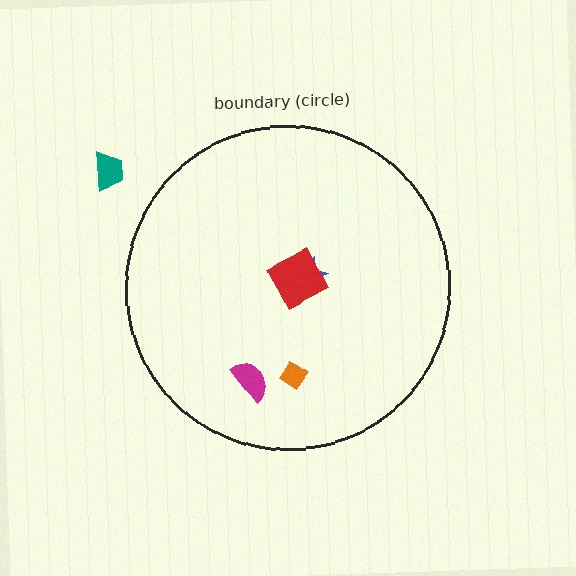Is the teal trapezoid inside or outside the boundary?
Outside.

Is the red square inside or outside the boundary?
Inside.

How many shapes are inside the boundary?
4 inside, 1 outside.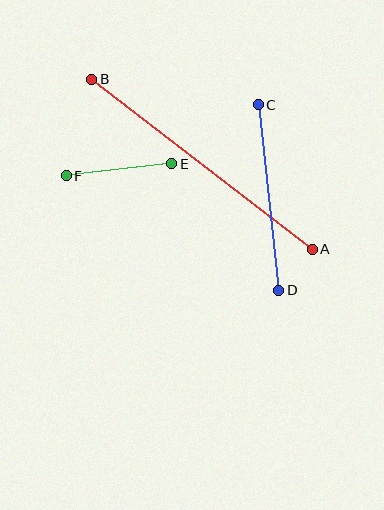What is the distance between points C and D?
The distance is approximately 186 pixels.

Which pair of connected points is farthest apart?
Points A and B are farthest apart.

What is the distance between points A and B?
The distance is approximately 278 pixels.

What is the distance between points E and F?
The distance is approximately 106 pixels.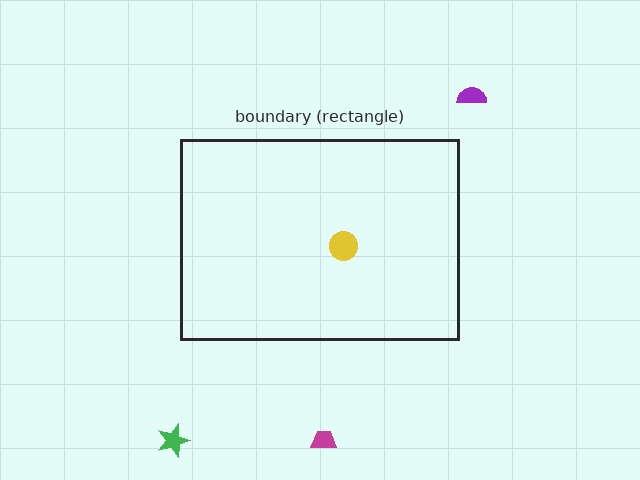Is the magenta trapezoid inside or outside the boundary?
Outside.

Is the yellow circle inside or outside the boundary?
Inside.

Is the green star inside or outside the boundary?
Outside.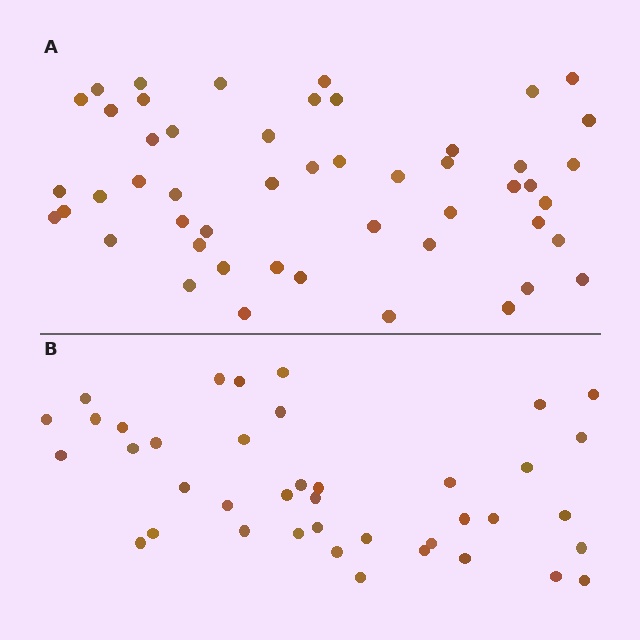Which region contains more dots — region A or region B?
Region A (the top region) has more dots.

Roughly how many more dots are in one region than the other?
Region A has roughly 10 or so more dots than region B.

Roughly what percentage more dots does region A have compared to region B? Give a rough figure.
About 25% more.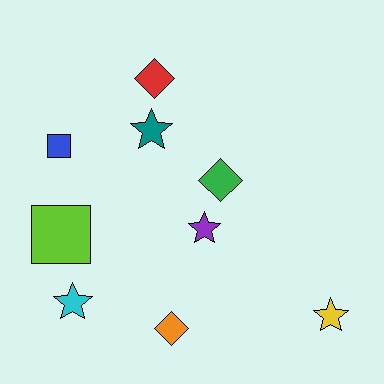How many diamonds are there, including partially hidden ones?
There are 3 diamonds.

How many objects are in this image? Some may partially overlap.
There are 9 objects.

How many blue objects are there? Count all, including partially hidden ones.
There is 1 blue object.